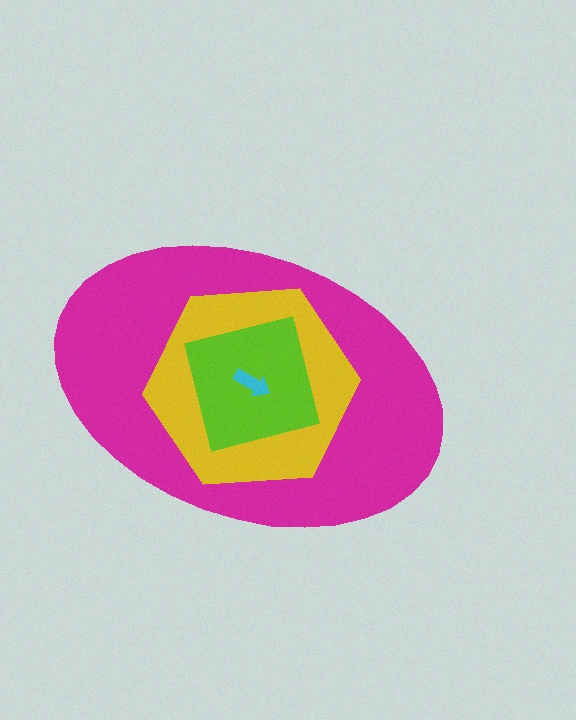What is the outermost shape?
The magenta ellipse.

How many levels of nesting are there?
4.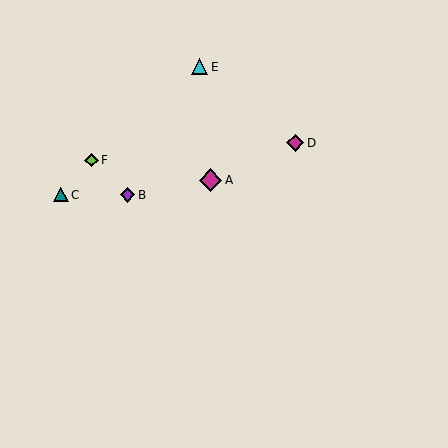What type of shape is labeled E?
Shape E is a cyan triangle.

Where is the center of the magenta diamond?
The center of the magenta diamond is at (295, 143).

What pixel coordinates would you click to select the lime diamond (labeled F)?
Click at (91, 160) to select the lime diamond F.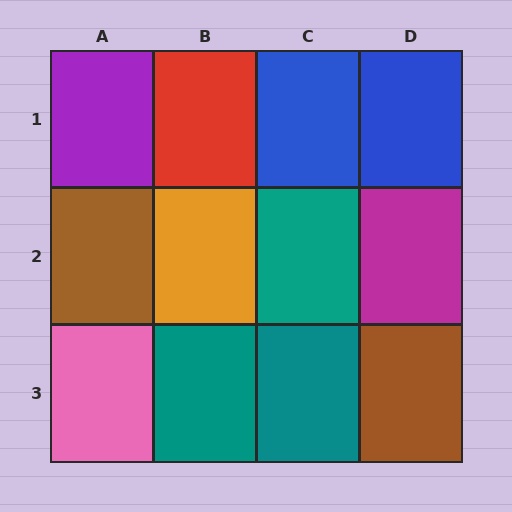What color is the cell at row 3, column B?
Teal.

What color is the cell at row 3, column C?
Teal.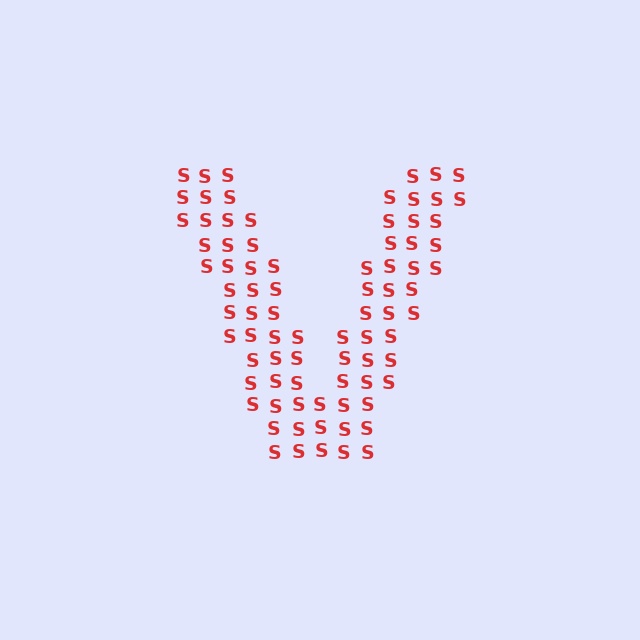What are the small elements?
The small elements are letter S's.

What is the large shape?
The large shape is the letter V.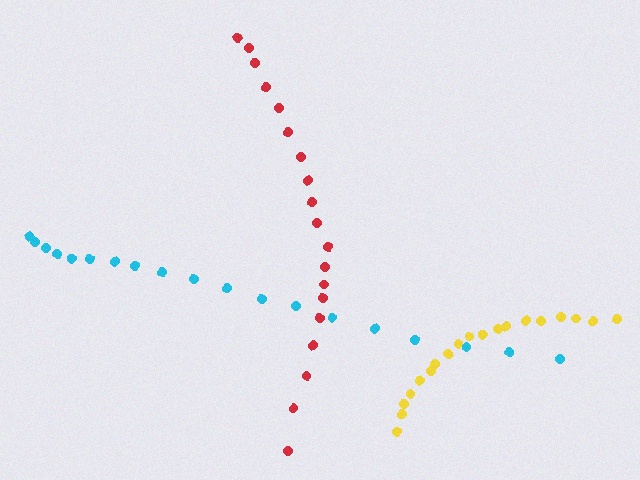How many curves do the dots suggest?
There are 3 distinct paths.